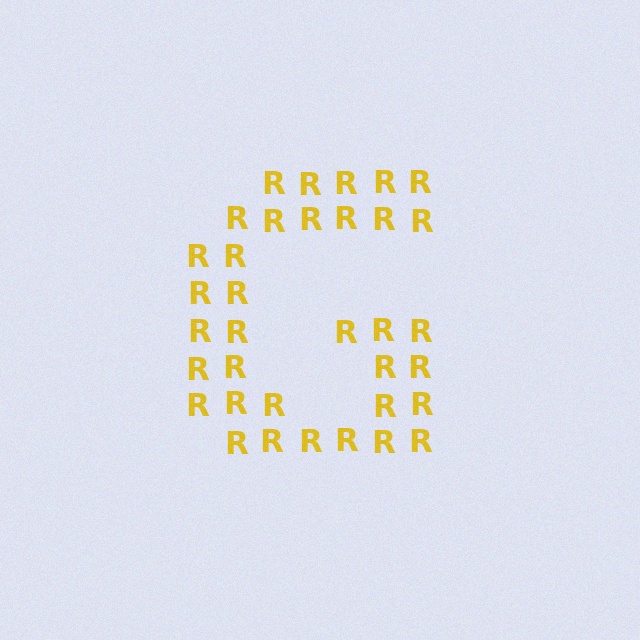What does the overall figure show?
The overall figure shows the letter G.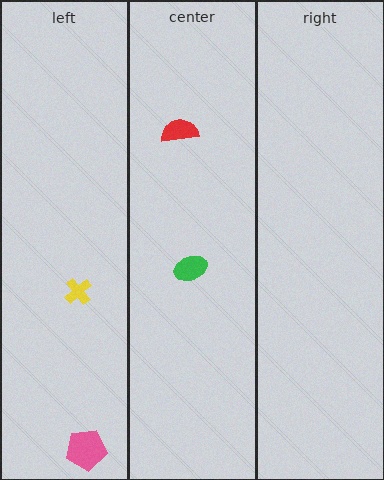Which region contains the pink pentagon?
The left region.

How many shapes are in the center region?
2.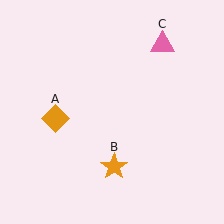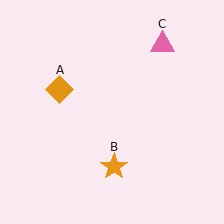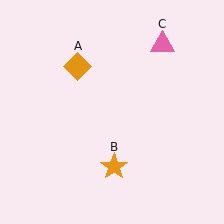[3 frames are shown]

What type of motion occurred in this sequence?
The orange diamond (object A) rotated clockwise around the center of the scene.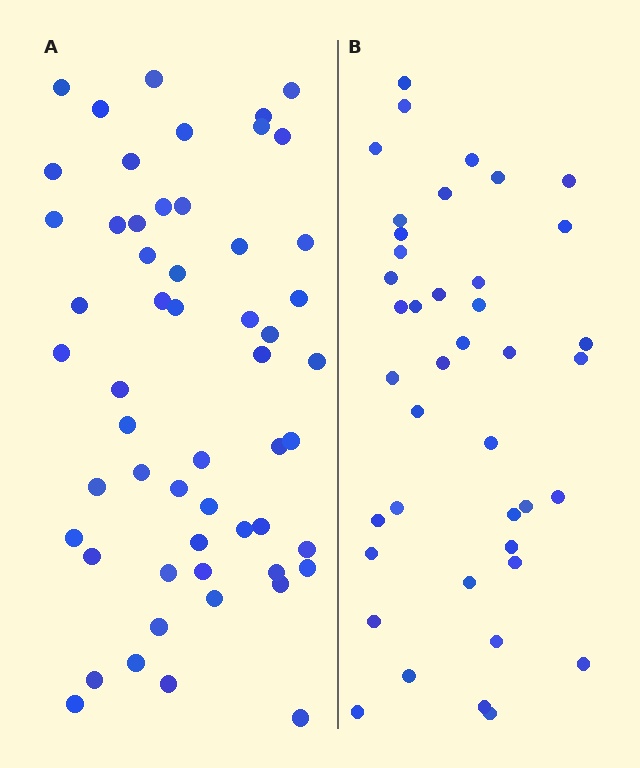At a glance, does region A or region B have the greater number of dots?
Region A (the left region) has more dots.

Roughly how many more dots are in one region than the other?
Region A has approximately 15 more dots than region B.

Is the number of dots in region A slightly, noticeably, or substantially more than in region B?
Region A has noticeably more, but not dramatically so. The ratio is roughly 1.3 to 1.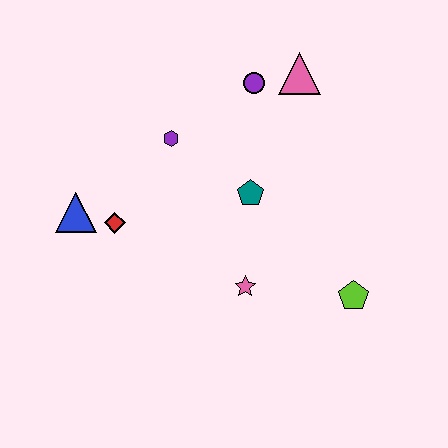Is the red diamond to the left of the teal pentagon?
Yes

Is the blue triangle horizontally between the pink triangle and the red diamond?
No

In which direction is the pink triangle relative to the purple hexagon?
The pink triangle is to the right of the purple hexagon.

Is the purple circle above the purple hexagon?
Yes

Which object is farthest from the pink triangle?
The blue triangle is farthest from the pink triangle.